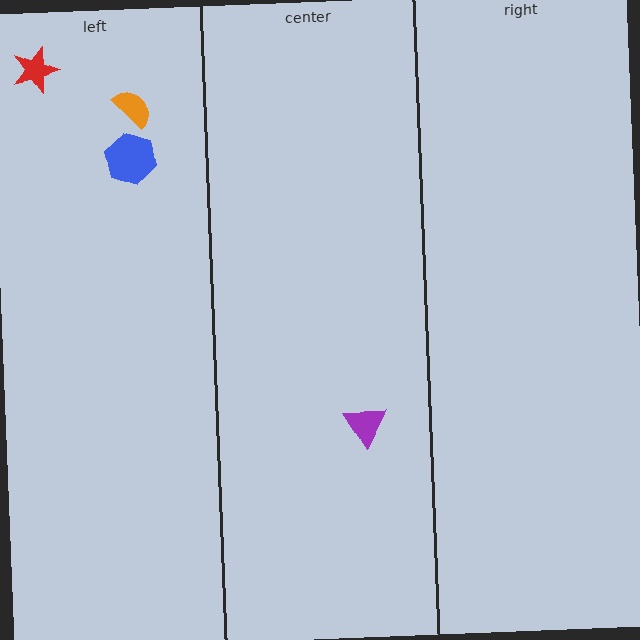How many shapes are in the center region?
1.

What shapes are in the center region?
The purple triangle.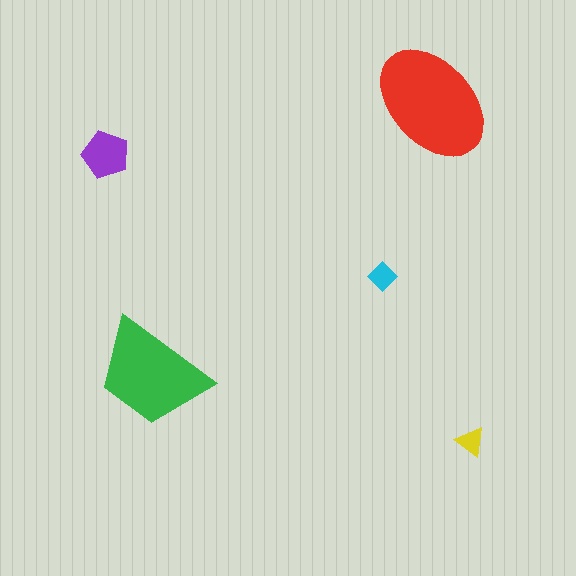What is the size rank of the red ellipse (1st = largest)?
1st.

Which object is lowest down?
The yellow triangle is bottommost.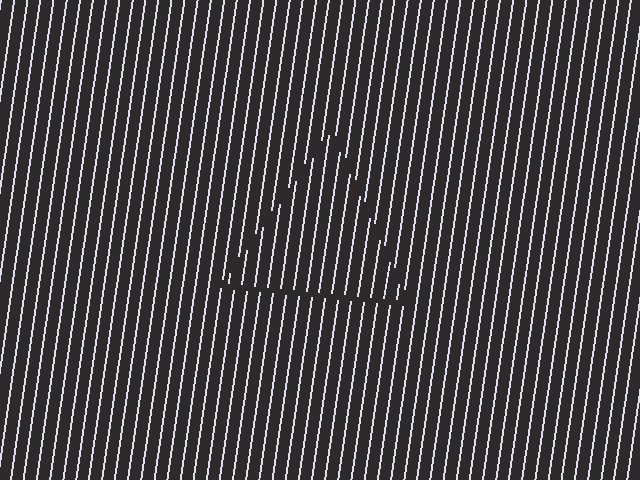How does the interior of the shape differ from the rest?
The interior of the shape contains the same grating, shifted by half a period — the contour is defined by the phase discontinuity where line-ends from the inner and outer gratings abut.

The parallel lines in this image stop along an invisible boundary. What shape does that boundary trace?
An illusory triangle. The interior of the shape contains the same grating, shifted by half a period — the contour is defined by the phase discontinuity where line-ends from the inner and outer gratings abut.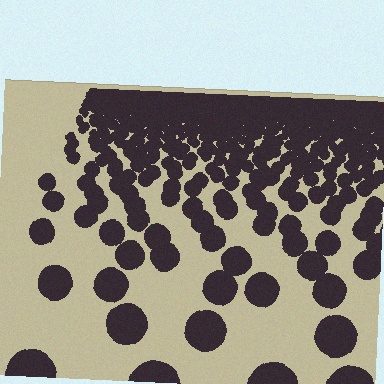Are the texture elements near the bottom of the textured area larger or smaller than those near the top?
Larger. Near the bottom, elements are closer to the viewer and appear at a bigger on-screen size.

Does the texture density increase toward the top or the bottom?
Density increases toward the top.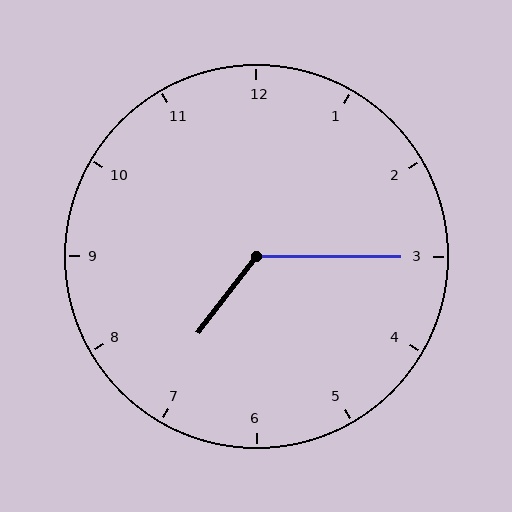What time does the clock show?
7:15.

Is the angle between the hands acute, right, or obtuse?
It is obtuse.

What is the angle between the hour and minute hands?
Approximately 128 degrees.